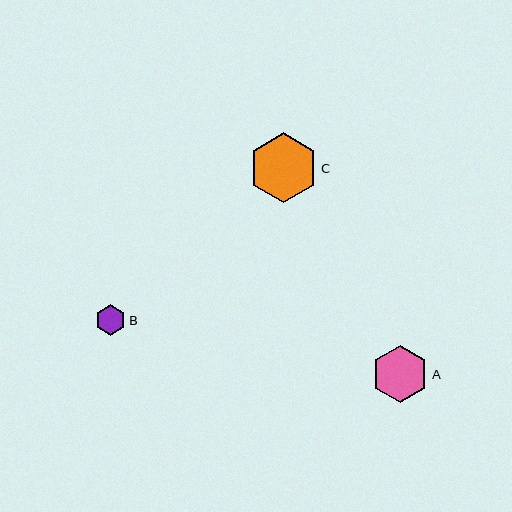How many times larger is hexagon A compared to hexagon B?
Hexagon A is approximately 1.9 times the size of hexagon B.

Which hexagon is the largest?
Hexagon C is the largest with a size of approximately 70 pixels.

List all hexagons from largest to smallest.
From largest to smallest: C, A, B.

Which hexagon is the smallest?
Hexagon B is the smallest with a size of approximately 30 pixels.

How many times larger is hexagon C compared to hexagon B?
Hexagon C is approximately 2.3 times the size of hexagon B.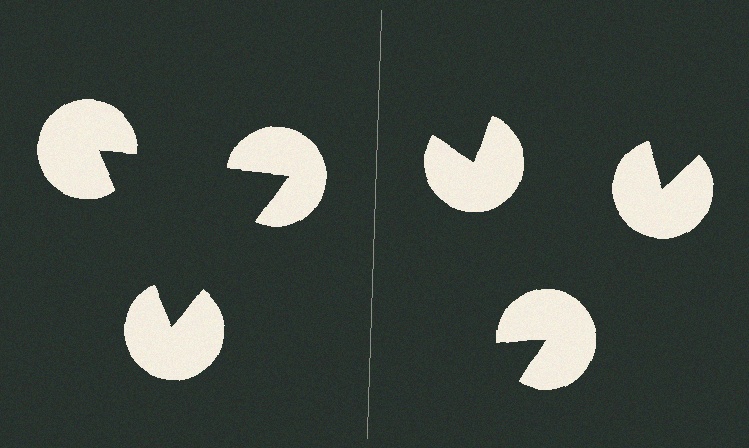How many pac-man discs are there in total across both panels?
6 — 3 on each side.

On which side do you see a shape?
An illusory triangle appears on the left side. On the right side the wedge cuts are rotated, so no coherent shape forms.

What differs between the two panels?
The pac-man discs are positioned identically on both sides; only the wedge orientations differ. On the left they align to a triangle; on the right they are misaligned.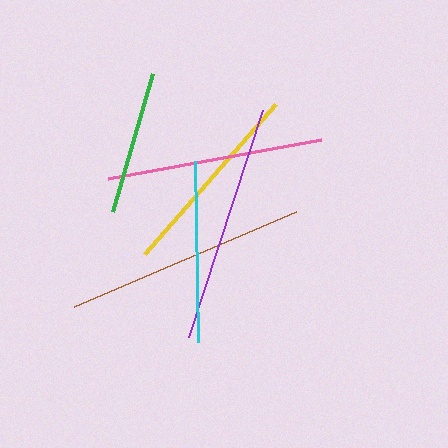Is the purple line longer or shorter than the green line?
The purple line is longer than the green line.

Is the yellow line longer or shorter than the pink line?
The pink line is longer than the yellow line.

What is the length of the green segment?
The green segment is approximately 144 pixels long.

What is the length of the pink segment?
The pink segment is approximately 217 pixels long.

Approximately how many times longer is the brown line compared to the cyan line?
The brown line is approximately 1.3 times the length of the cyan line.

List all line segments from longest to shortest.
From longest to shortest: brown, purple, pink, yellow, cyan, green.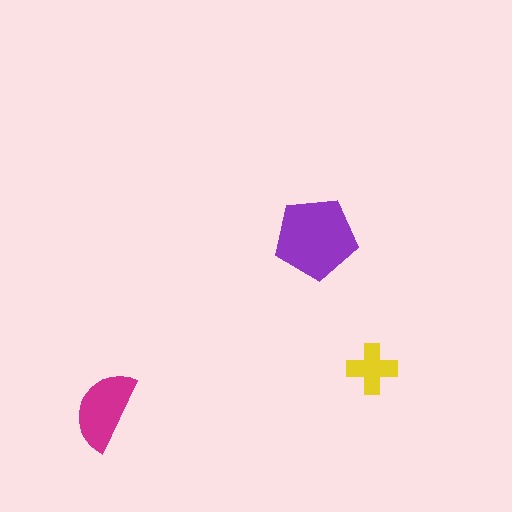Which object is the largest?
The purple pentagon.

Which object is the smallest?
The yellow cross.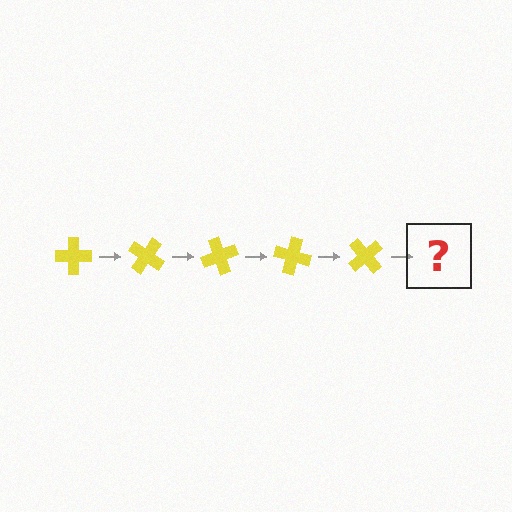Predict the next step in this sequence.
The next step is a yellow cross rotated 175 degrees.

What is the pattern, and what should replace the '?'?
The pattern is that the cross rotates 35 degrees each step. The '?' should be a yellow cross rotated 175 degrees.